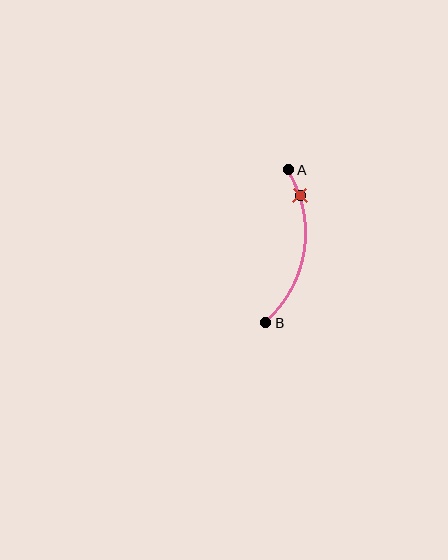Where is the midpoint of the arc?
The arc midpoint is the point on the curve farthest from the straight line joining A and B. It sits to the right of that line.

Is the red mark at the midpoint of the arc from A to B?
No. The red mark lies on the arc but is closer to endpoint A. The arc midpoint would be at the point on the curve equidistant along the arc from both A and B.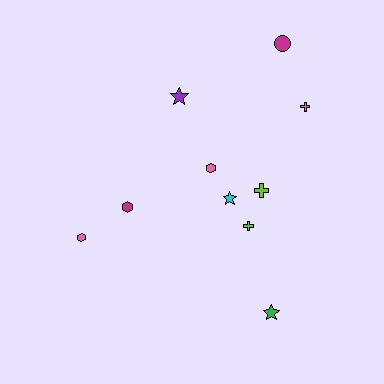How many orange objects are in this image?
There are no orange objects.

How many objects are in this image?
There are 10 objects.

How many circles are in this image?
There is 1 circle.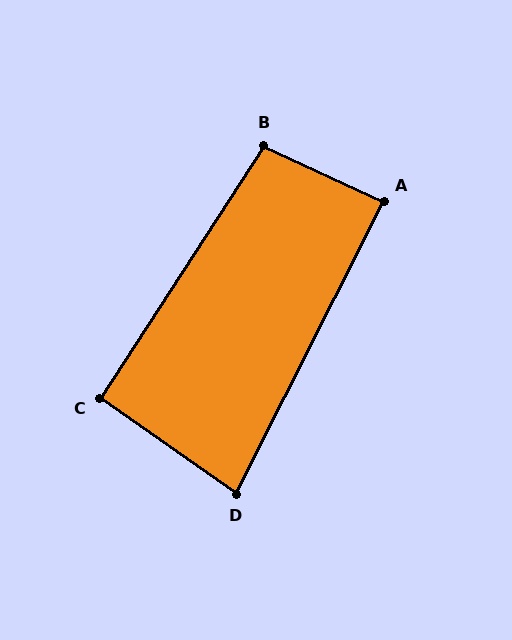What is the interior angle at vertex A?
Approximately 88 degrees (approximately right).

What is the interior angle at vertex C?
Approximately 92 degrees (approximately right).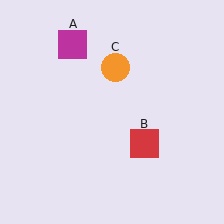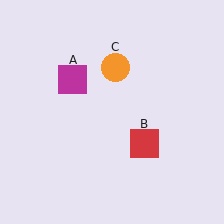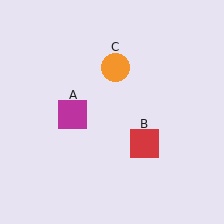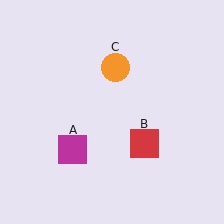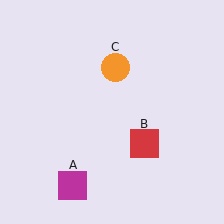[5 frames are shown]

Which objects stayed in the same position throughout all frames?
Red square (object B) and orange circle (object C) remained stationary.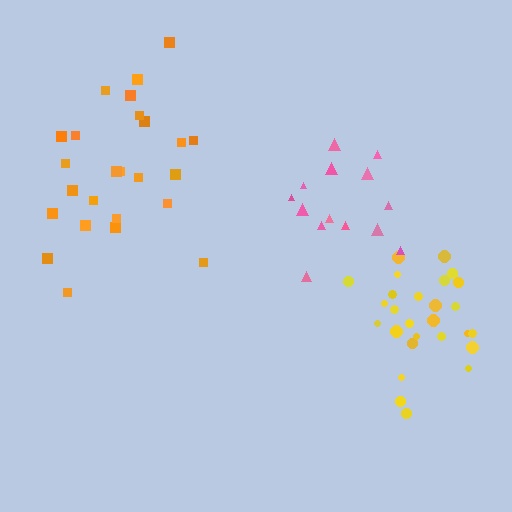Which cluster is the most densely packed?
Yellow.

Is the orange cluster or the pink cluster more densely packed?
Orange.